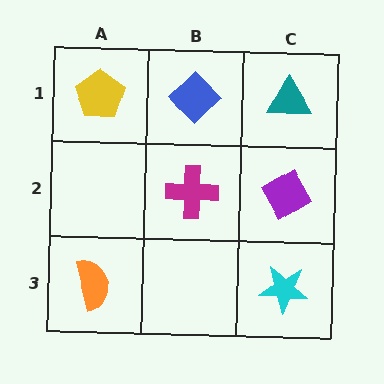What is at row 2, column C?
A purple diamond.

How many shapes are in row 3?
2 shapes.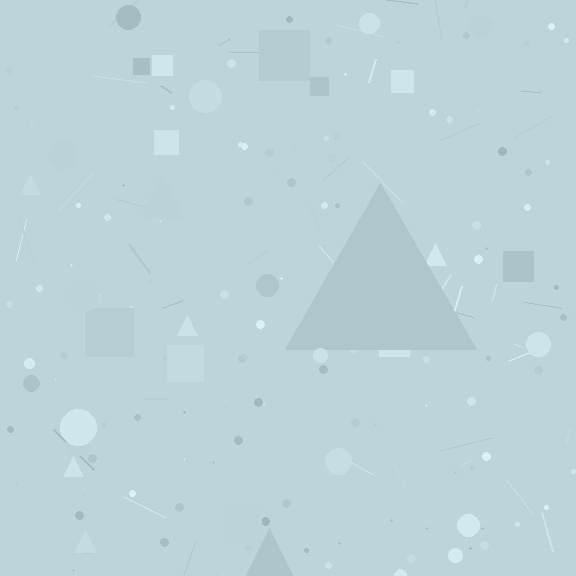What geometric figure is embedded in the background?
A triangle is embedded in the background.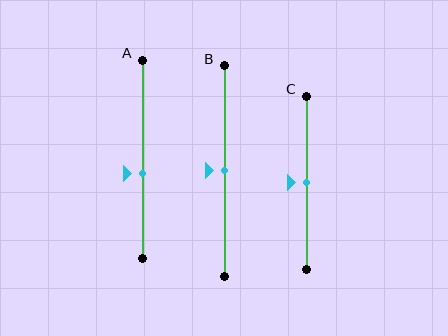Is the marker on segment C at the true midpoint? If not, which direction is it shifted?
Yes, the marker on segment C is at the true midpoint.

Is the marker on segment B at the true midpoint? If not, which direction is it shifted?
Yes, the marker on segment B is at the true midpoint.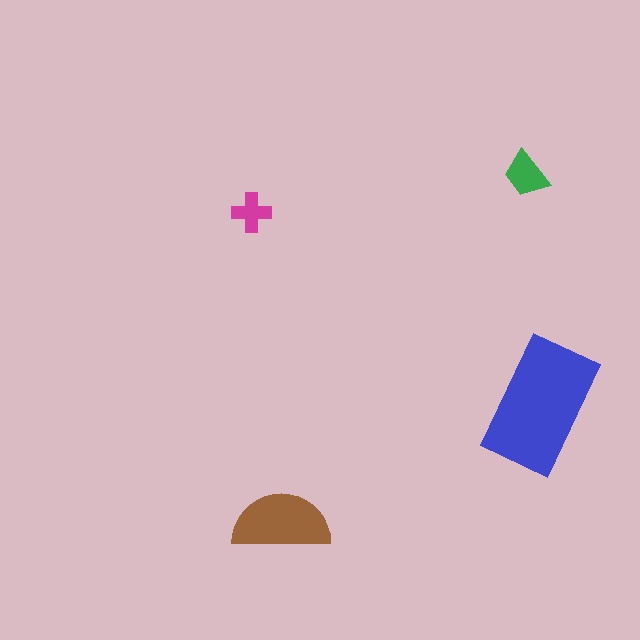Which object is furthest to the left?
The magenta cross is leftmost.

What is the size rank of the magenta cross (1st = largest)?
4th.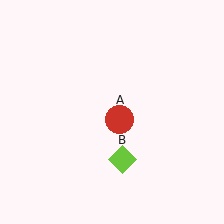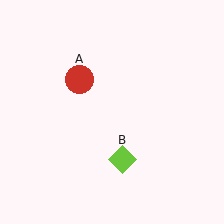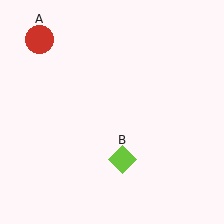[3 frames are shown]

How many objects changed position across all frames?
1 object changed position: red circle (object A).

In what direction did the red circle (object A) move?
The red circle (object A) moved up and to the left.